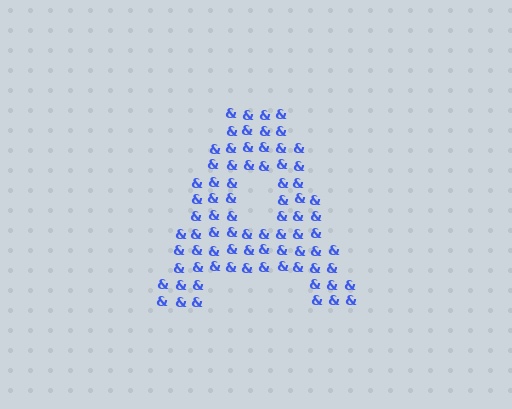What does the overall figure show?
The overall figure shows the letter A.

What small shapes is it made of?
It is made of small ampersands.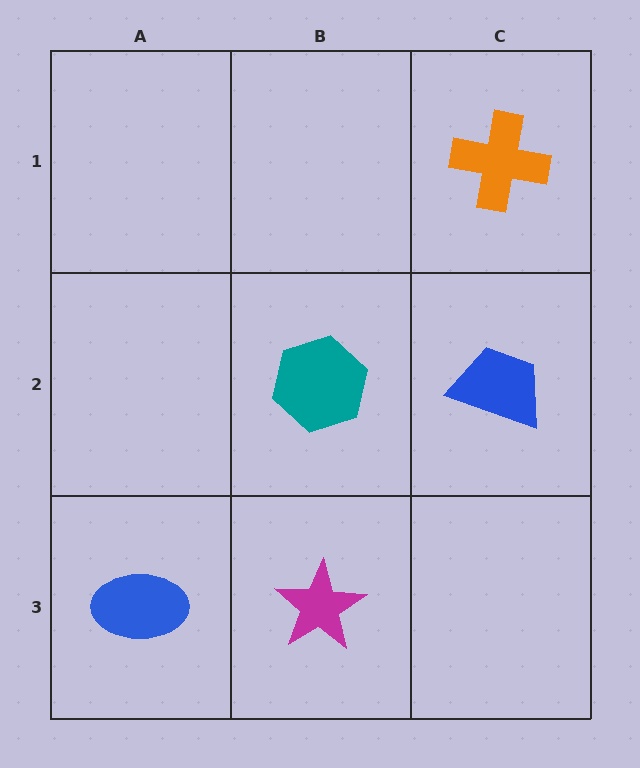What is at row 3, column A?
A blue ellipse.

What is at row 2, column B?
A teal hexagon.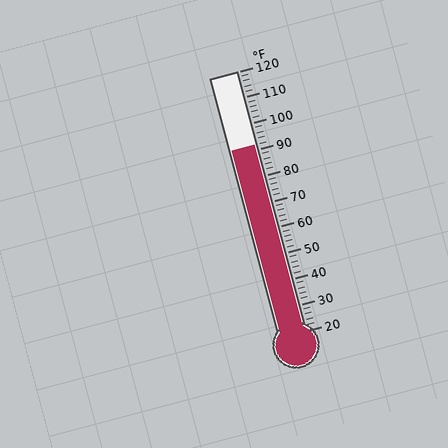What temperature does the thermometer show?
The thermometer shows approximately 92°F.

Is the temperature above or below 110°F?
The temperature is below 110°F.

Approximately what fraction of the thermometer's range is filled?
The thermometer is filled to approximately 70% of its range.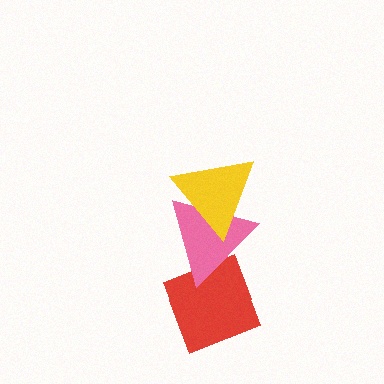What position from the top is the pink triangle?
The pink triangle is 2nd from the top.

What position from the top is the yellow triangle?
The yellow triangle is 1st from the top.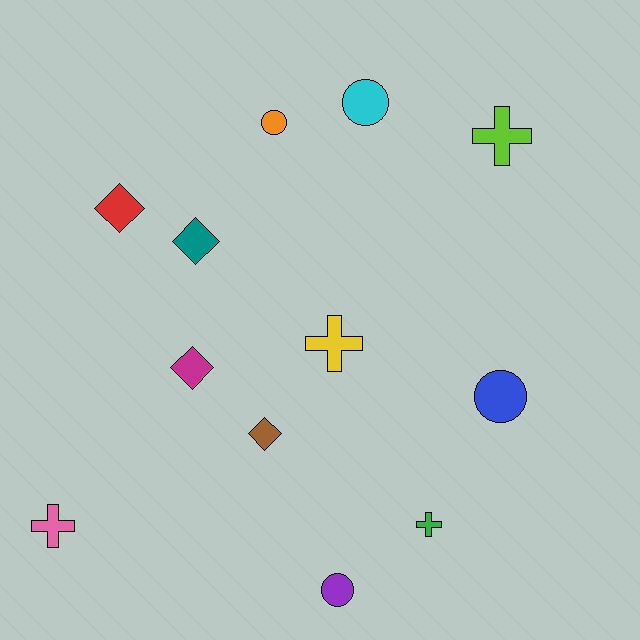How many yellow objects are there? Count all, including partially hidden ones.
There is 1 yellow object.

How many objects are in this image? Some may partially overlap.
There are 12 objects.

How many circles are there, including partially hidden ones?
There are 4 circles.